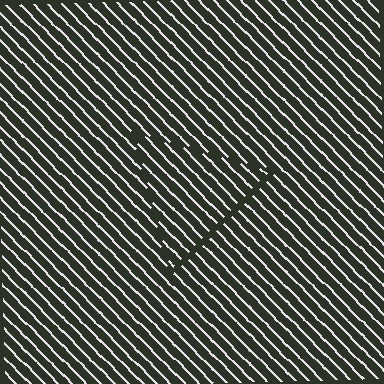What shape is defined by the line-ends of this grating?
An illusory triangle. The interior of the shape contains the same grating, shifted by half a period — the contour is defined by the phase discontinuity where line-ends from the inner and outer gratings abut.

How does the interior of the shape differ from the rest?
The interior of the shape contains the same grating, shifted by half a period — the contour is defined by the phase discontinuity where line-ends from the inner and outer gratings abut.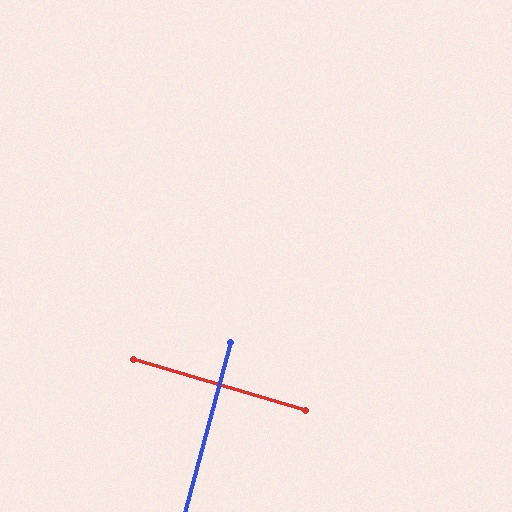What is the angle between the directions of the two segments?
Approximately 89 degrees.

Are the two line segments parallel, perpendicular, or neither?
Perpendicular — they meet at approximately 89°.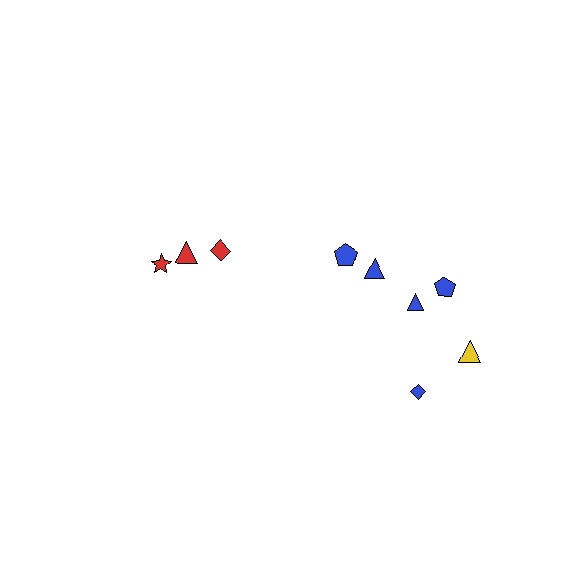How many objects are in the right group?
There are 6 objects.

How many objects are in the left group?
There are 3 objects.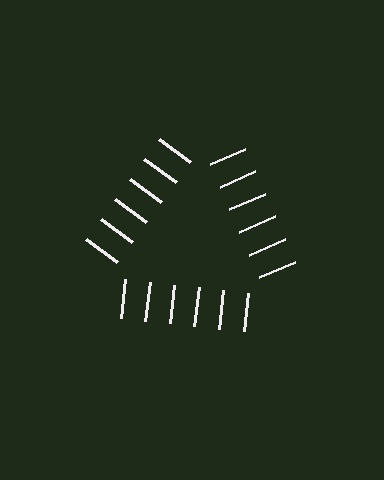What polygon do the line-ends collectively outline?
An illusory triangle — the line segments terminate on its edges but no continuous stroke is drawn.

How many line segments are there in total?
18 — 6 along each of the 3 edges.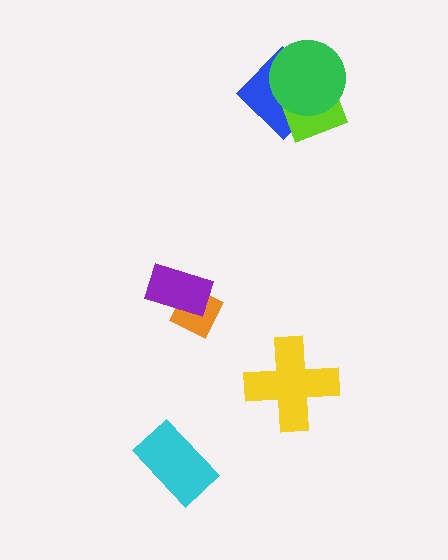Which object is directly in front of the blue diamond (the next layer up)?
The lime diamond is directly in front of the blue diamond.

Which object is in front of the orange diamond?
The purple rectangle is in front of the orange diamond.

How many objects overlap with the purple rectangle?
1 object overlaps with the purple rectangle.